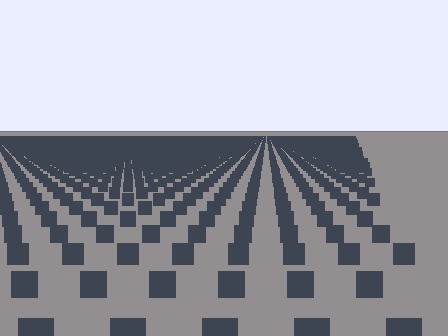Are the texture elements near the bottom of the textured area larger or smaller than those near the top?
Larger. Near the bottom, elements are closer to the viewer and appear at a bigger on-screen size.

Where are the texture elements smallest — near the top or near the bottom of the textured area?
Near the top.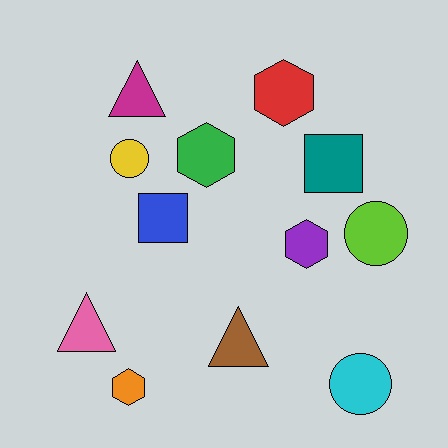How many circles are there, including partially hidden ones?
There are 3 circles.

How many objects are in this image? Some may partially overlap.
There are 12 objects.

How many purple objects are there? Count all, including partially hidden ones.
There is 1 purple object.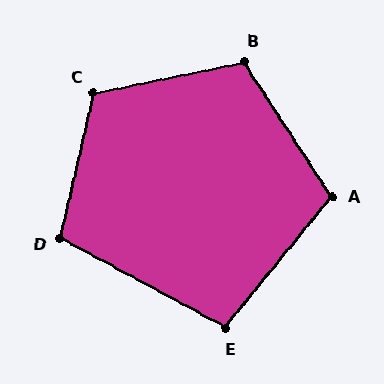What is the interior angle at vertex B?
Approximately 111 degrees (obtuse).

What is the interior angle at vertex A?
Approximately 108 degrees (obtuse).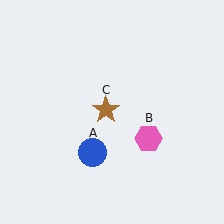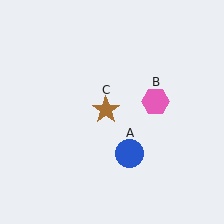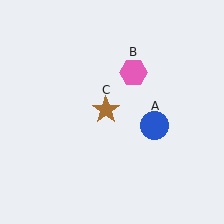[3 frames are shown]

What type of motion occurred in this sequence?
The blue circle (object A), pink hexagon (object B) rotated counterclockwise around the center of the scene.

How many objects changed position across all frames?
2 objects changed position: blue circle (object A), pink hexagon (object B).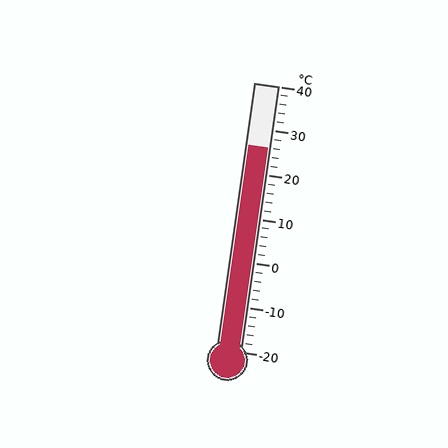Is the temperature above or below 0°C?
The temperature is above 0°C.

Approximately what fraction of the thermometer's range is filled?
The thermometer is filled to approximately 75% of its range.